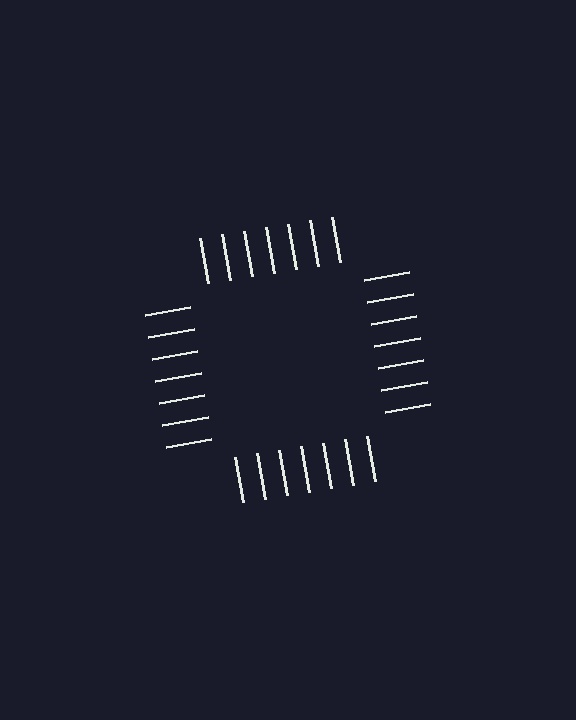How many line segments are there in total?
28 — 7 along each of the 4 edges.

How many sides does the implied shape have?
4 sides — the line-ends trace a square.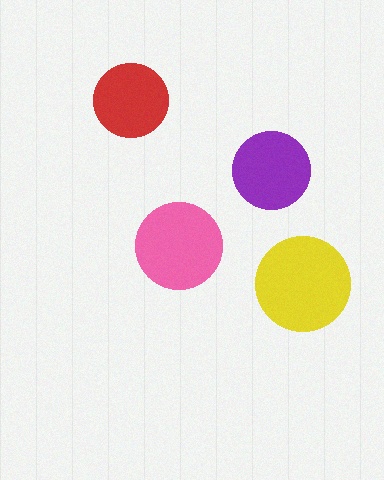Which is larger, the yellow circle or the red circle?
The yellow one.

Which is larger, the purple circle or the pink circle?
The pink one.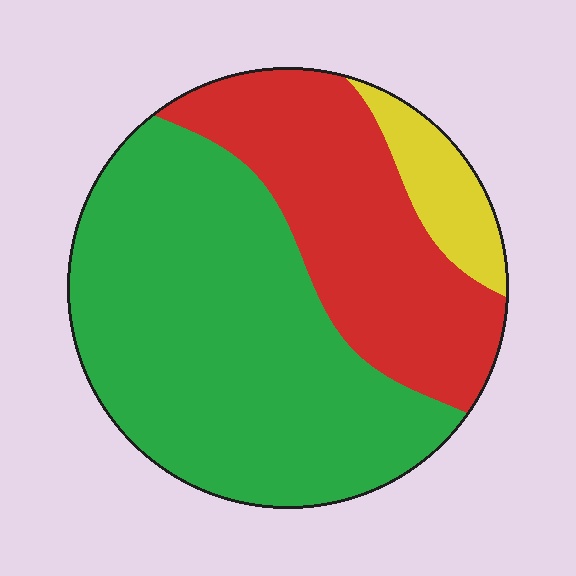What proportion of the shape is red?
Red covers about 35% of the shape.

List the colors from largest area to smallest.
From largest to smallest: green, red, yellow.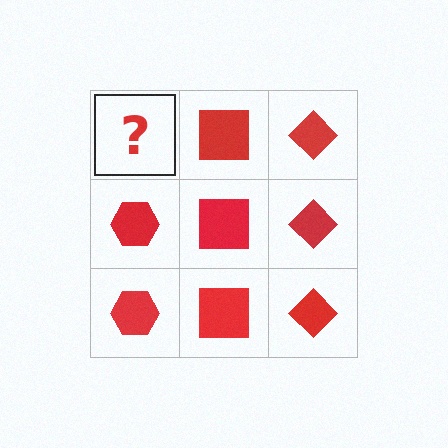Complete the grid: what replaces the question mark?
The question mark should be replaced with a red hexagon.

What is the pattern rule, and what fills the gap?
The rule is that each column has a consistent shape. The gap should be filled with a red hexagon.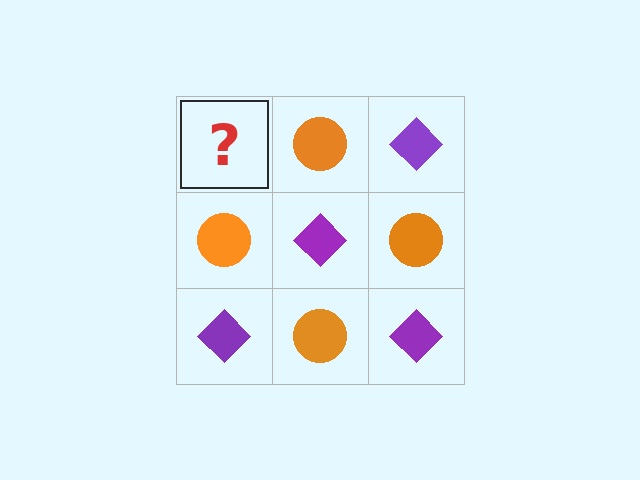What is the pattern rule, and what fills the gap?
The rule is that it alternates purple diamond and orange circle in a checkerboard pattern. The gap should be filled with a purple diamond.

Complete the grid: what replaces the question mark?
The question mark should be replaced with a purple diamond.